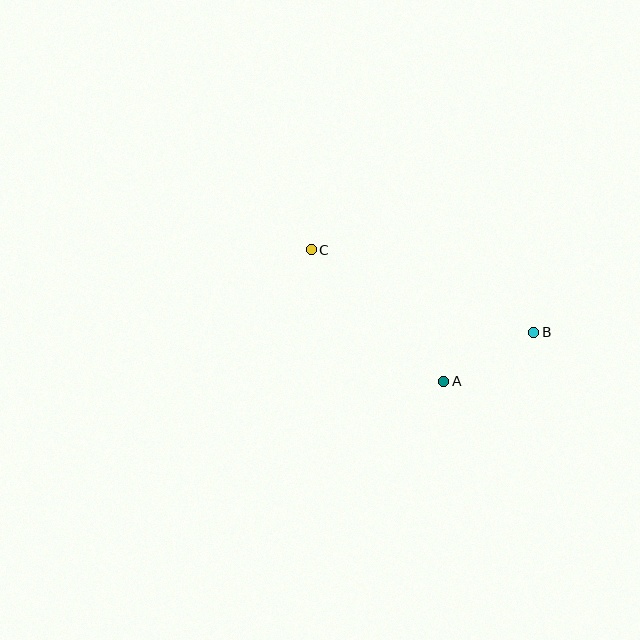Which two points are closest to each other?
Points A and B are closest to each other.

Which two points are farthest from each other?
Points B and C are farthest from each other.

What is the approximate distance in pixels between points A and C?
The distance between A and C is approximately 187 pixels.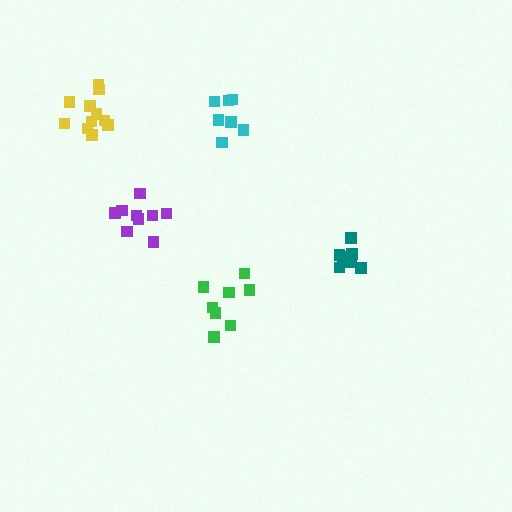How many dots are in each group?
Group 1: 8 dots, Group 2: 8 dots, Group 3: 9 dots, Group 4: 11 dots, Group 5: 7 dots (43 total).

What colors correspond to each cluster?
The clusters are colored: green, teal, purple, yellow, cyan.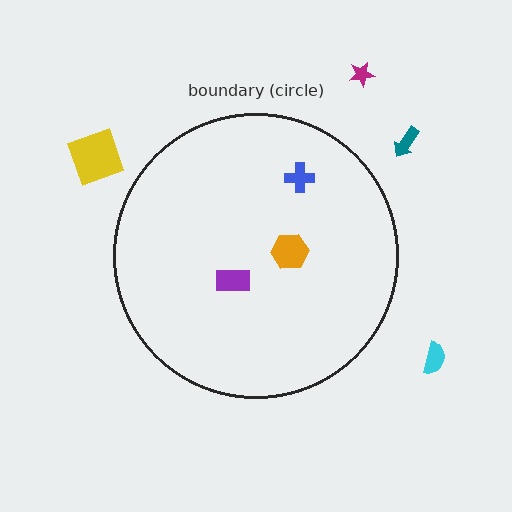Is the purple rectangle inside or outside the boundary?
Inside.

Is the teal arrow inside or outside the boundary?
Outside.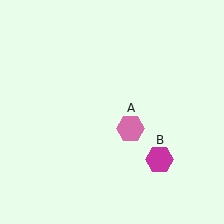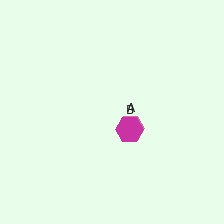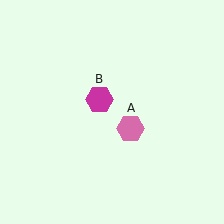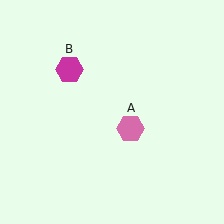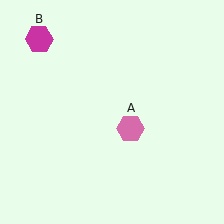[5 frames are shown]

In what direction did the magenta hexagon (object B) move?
The magenta hexagon (object B) moved up and to the left.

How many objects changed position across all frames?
1 object changed position: magenta hexagon (object B).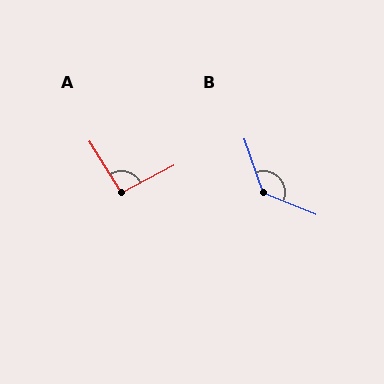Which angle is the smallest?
A, at approximately 94 degrees.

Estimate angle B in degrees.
Approximately 132 degrees.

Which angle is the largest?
B, at approximately 132 degrees.